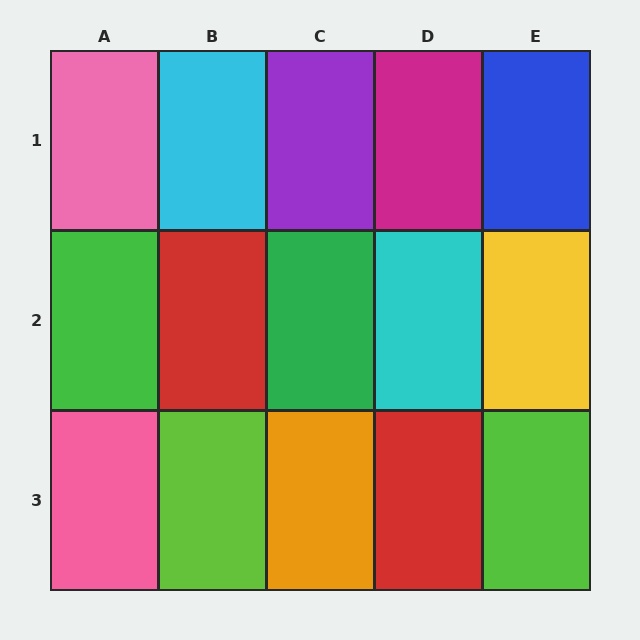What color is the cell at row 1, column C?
Purple.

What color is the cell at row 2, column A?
Green.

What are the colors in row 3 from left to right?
Pink, lime, orange, red, lime.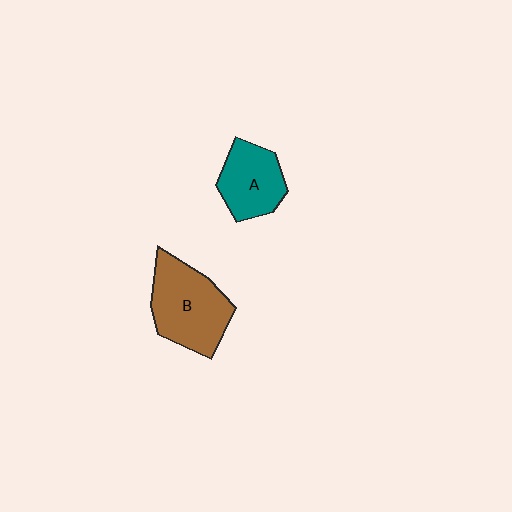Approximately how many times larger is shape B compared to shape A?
Approximately 1.4 times.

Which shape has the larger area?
Shape B (brown).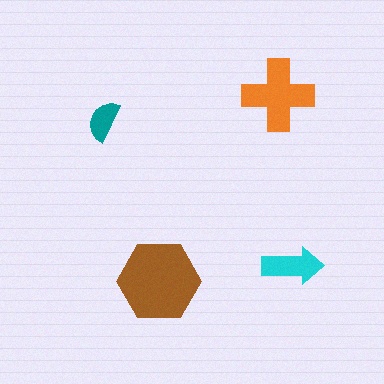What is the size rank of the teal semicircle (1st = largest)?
4th.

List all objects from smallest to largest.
The teal semicircle, the cyan arrow, the orange cross, the brown hexagon.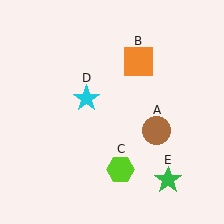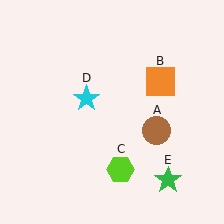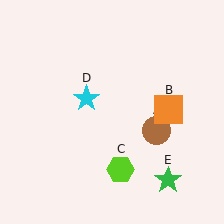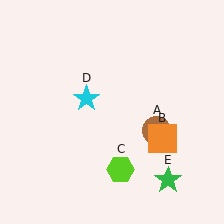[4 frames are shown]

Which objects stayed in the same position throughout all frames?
Brown circle (object A) and lime hexagon (object C) and cyan star (object D) and green star (object E) remained stationary.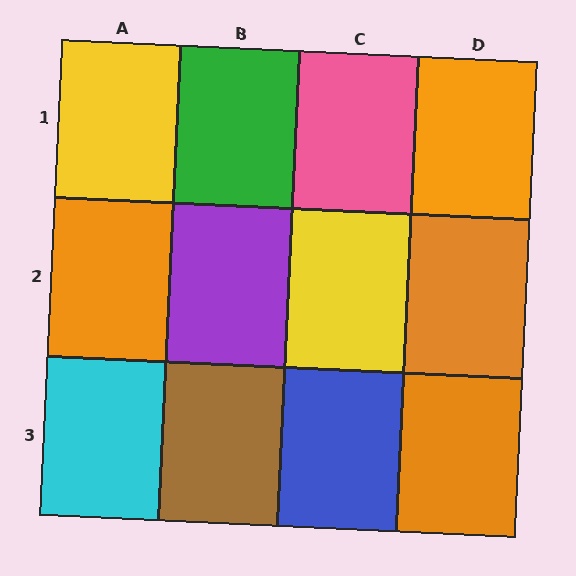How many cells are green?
1 cell is green.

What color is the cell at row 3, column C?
Blue.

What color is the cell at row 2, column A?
Orange.